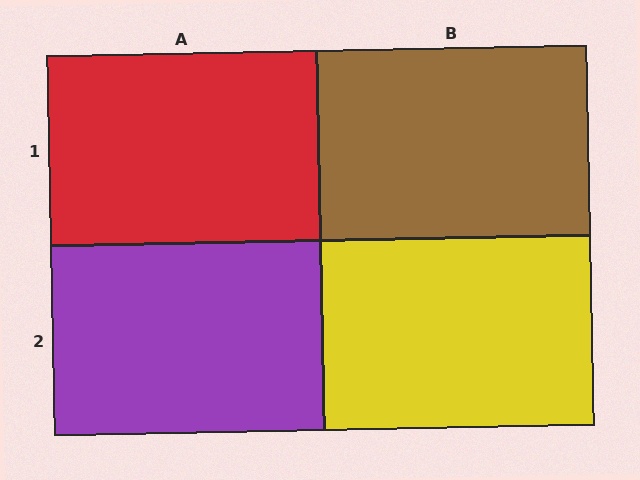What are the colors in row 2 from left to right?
Purple, yellow.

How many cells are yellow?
1 cell is yellow.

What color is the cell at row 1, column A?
Red.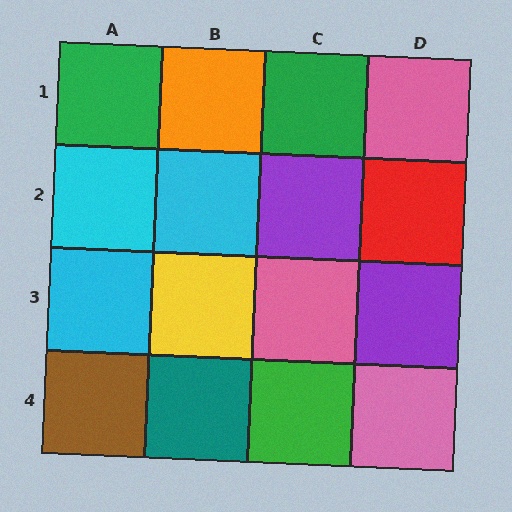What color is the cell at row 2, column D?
Red.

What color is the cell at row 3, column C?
Pink.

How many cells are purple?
2 cells are purple.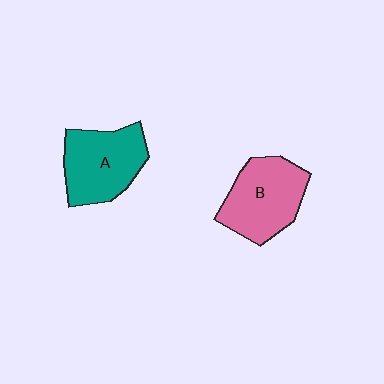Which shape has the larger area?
Shape B (pink).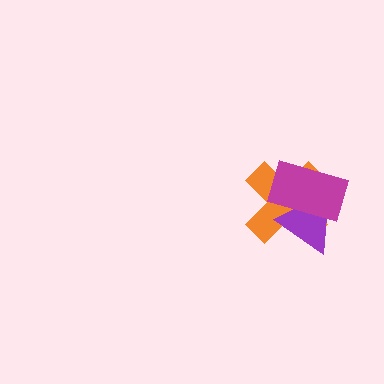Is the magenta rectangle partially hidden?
No, no other shape covers it.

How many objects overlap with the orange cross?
2 objects overlap with the orange cross.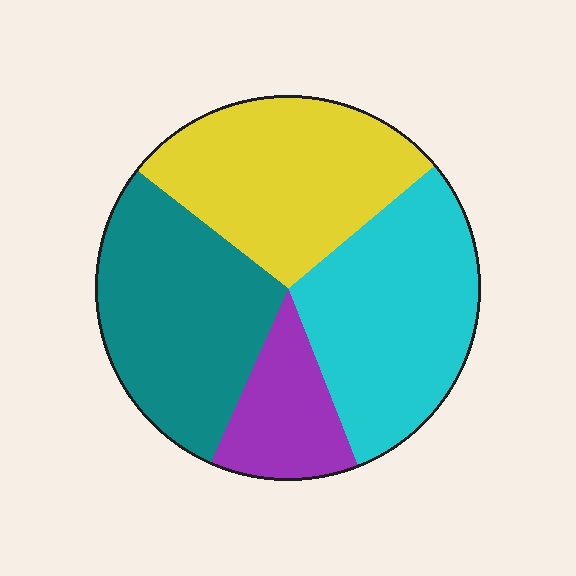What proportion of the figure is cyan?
Cyan takes up about one third (1/3) of the figure.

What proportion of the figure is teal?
Teal takes up about one quarter (1/4) of the figure.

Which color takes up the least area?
Purple, at roughly 15%.